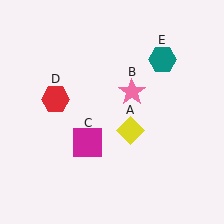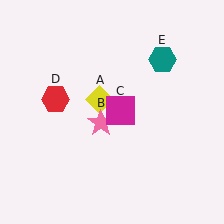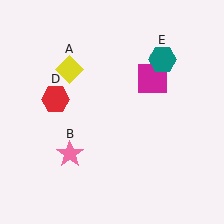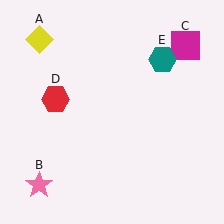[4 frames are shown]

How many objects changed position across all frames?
3 objects changed position: yellow diamond (object A), pink star (object B), magenta square (object C).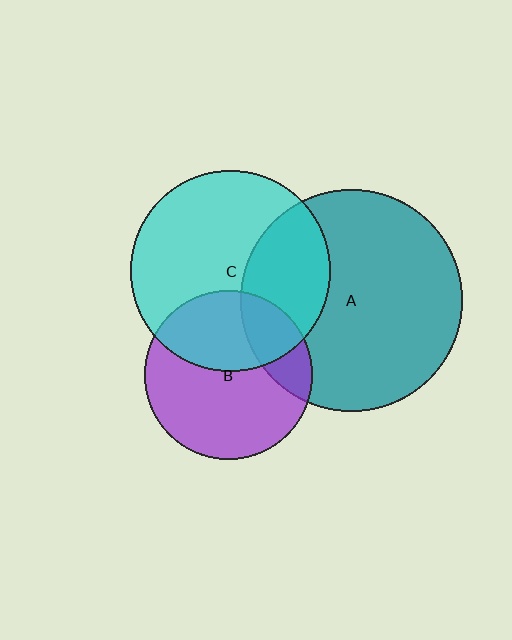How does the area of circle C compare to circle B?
Approximately 1.4 times.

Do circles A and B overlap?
Yes.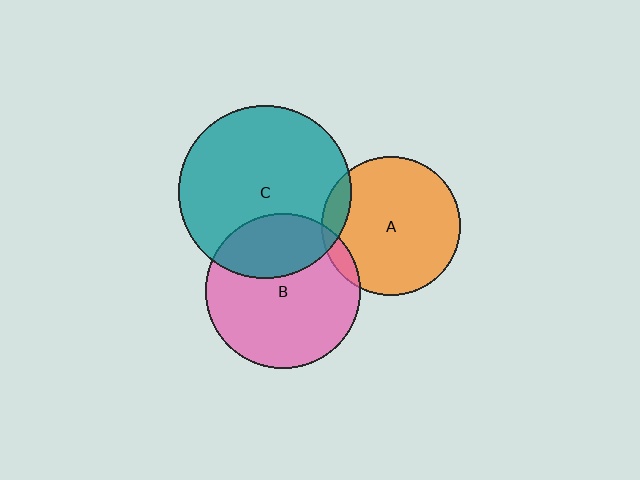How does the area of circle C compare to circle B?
Approximately 1.2 times.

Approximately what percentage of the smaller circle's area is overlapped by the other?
Approximately 10%.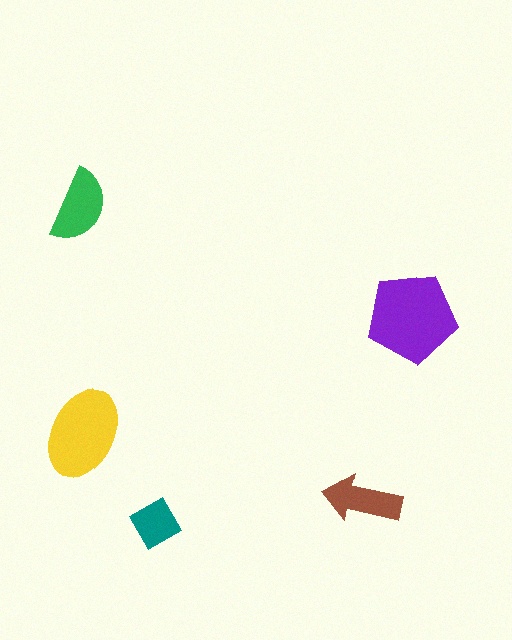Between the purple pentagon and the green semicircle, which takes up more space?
The purple pentagon.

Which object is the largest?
The purple pentagon.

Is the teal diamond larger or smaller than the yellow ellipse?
Smaller.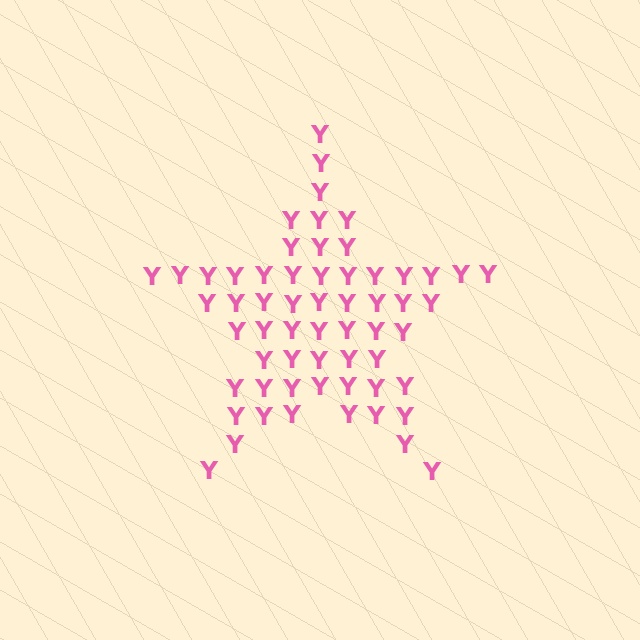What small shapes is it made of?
It is made of small letter Y's.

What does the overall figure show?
The overall figure shows a star.